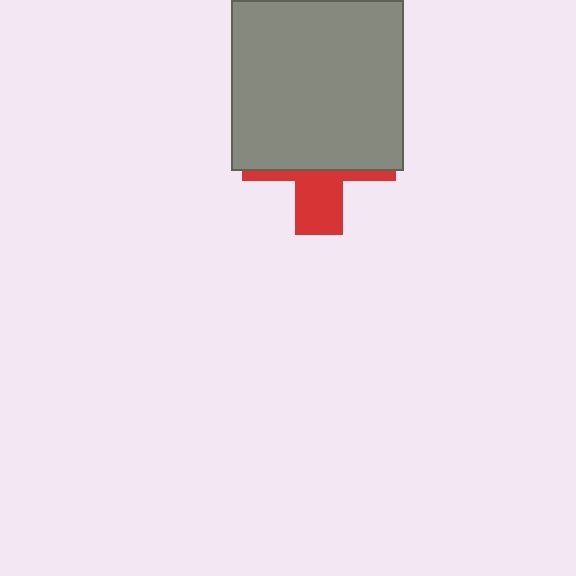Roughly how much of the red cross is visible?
A small part of it is visible (roughly 33%).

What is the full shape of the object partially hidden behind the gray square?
The partially hidden object is a red cross.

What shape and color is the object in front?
The object in front is a gray square.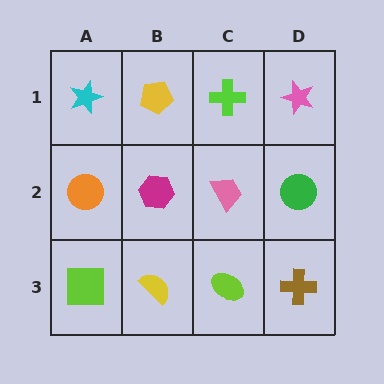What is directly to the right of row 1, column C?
A pink star.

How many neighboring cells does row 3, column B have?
3.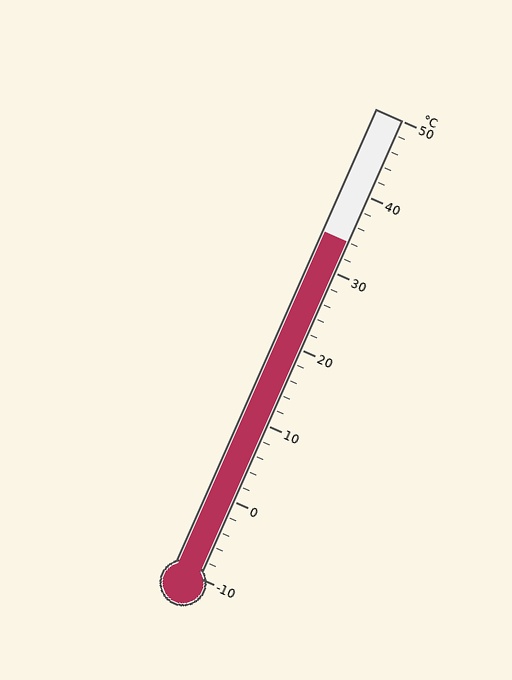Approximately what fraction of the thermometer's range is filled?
The thermometer is filled to approximately 75% of its range.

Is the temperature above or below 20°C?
The temperature is above 20°C.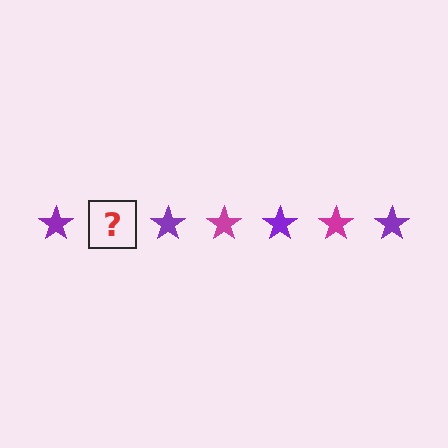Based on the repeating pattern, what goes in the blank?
The blank should be a magenta star.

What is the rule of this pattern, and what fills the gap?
The rule is that the pattern cycles through purple, magenta stars. The gap should be filled with a magenta star.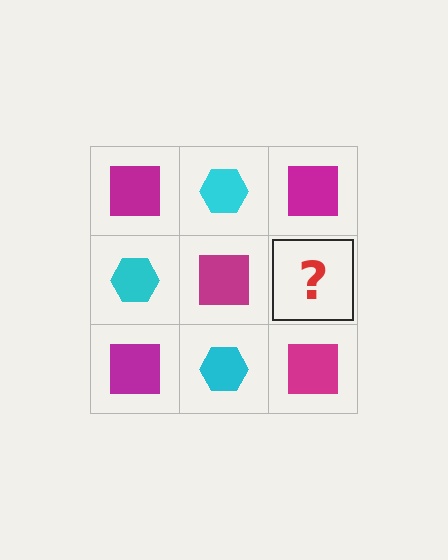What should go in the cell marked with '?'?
The missing cell should contain a cyan hexagon.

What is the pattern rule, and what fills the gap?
The rule is that it alternates magenta square and cyan hexagon in a checkerboard pattern. The gap should be filled with a cyan hexagon.